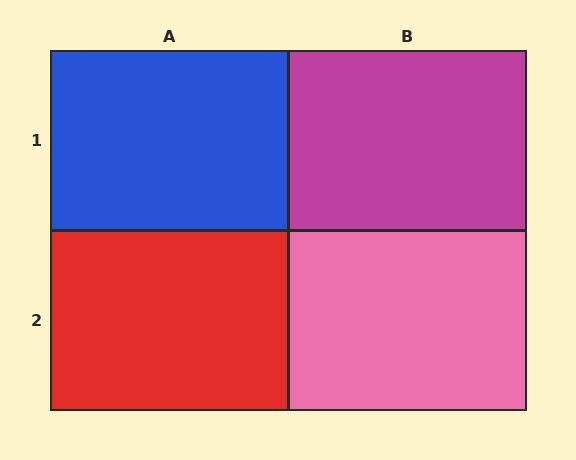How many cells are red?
1 cell is red.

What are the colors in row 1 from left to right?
Blue, magenta.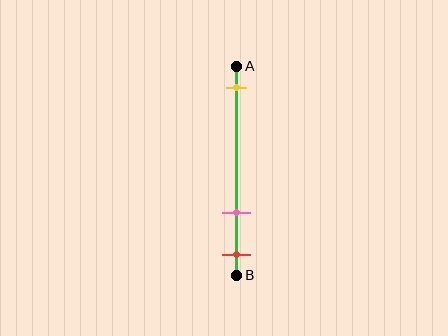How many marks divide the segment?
There are 3 marks dividing the segment.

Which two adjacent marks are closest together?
The pink and red marks are the closest adjacent pair.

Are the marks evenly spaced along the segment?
No, the marks are not evenly spaced.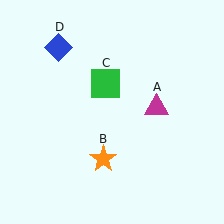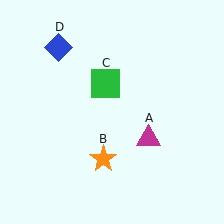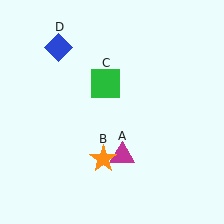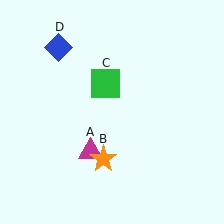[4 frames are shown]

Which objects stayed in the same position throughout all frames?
Orange star (object B) and green square (object C) and blue diamond (object D) remained stationary.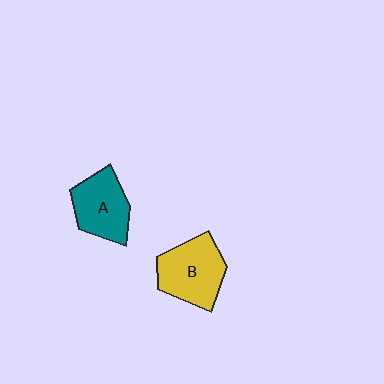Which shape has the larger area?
Shape B (yellow).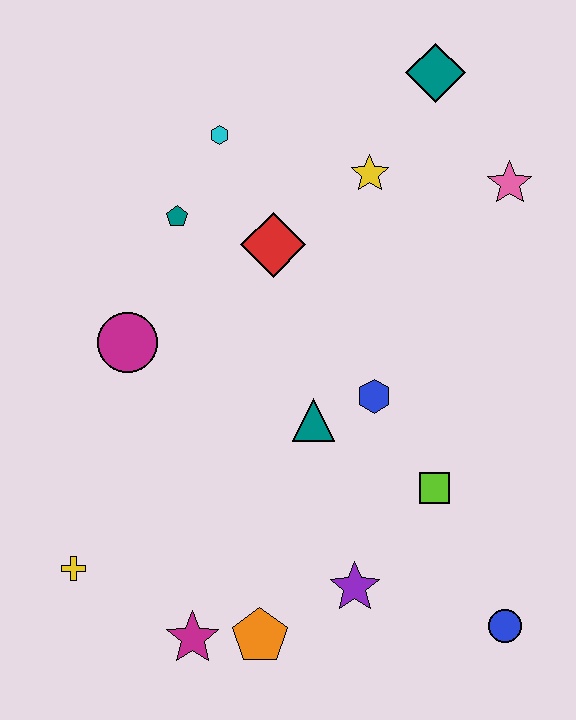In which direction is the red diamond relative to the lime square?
The red diamond is above the lime square.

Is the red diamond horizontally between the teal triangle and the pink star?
No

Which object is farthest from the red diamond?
The blue circle is farthest from the red diamond.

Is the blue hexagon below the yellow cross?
No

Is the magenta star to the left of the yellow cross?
No